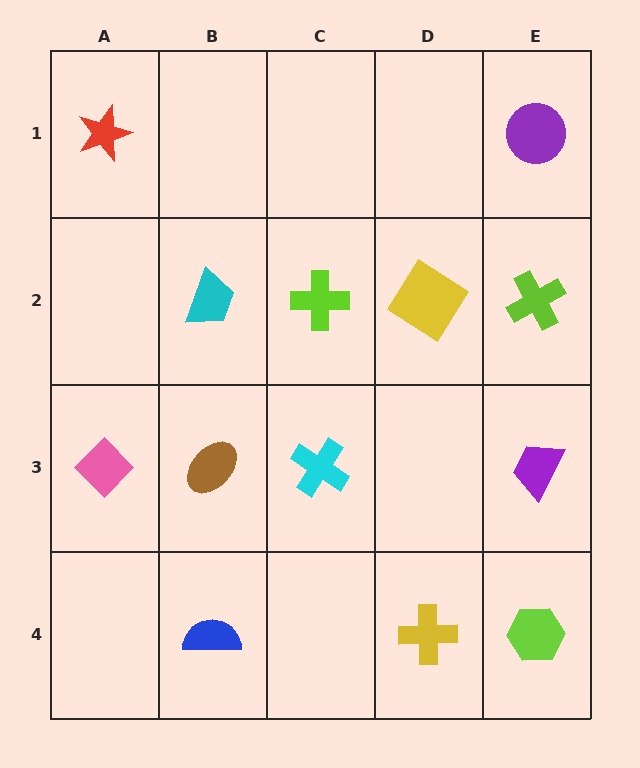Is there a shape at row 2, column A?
No, that cell is empty.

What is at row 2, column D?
A yellow diamond.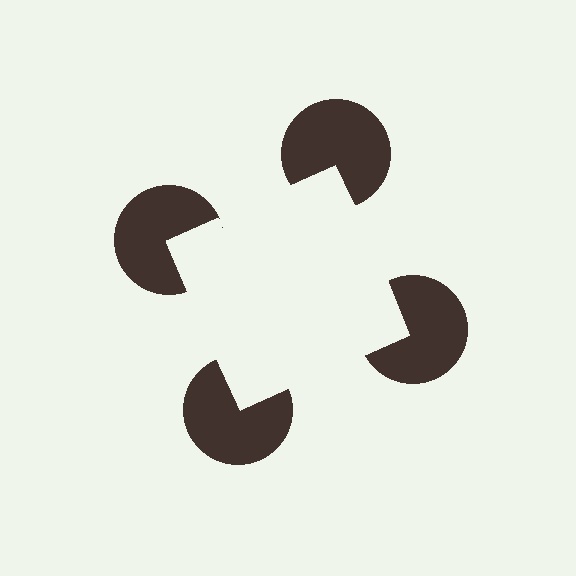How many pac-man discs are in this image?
There are 4 — one at each vertex of the illusory square.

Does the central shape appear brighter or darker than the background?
It typically appears slightly brighter than the background, even though no actual brightness change is drawn.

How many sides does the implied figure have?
4 sides.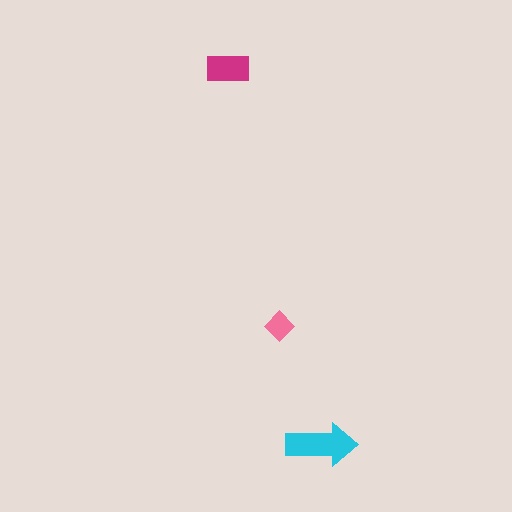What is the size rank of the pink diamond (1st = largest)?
3rd.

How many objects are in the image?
There are 3 objects in the image.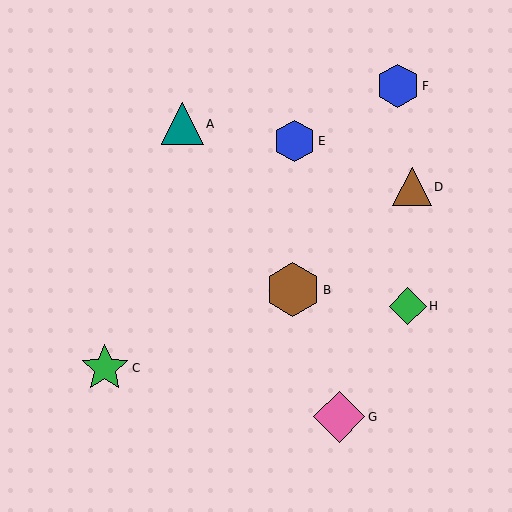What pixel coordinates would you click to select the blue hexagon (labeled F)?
Click at (398, 86) to select the blue hexagon F.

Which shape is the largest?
The brown hexagon (labeled B) is the largest.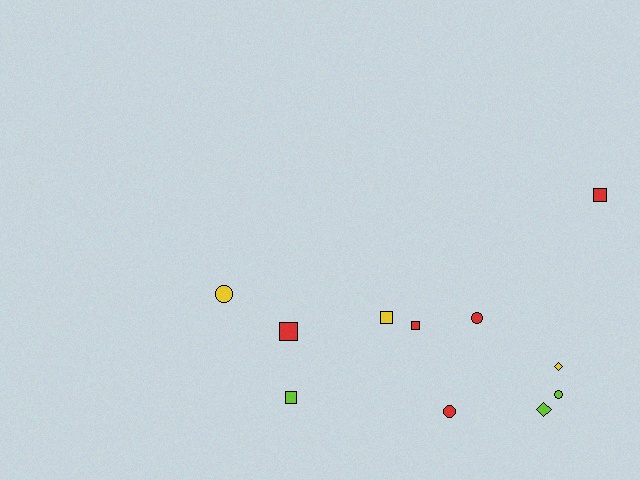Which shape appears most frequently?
Square, with 5 objects.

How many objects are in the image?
There are 11 objects.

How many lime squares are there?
There is 1 lime square.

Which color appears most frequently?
Red, with 5 objects.